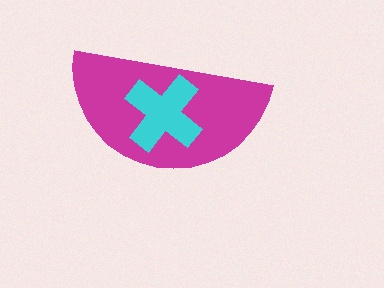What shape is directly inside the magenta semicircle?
The cyan cross.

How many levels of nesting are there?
2.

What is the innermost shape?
The cyan cross.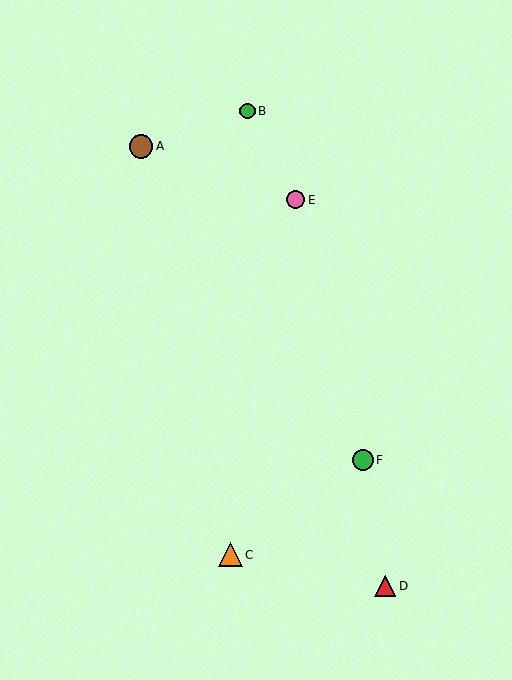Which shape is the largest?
The orange triangle (labeled C) is the largest.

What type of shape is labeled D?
Shape D is a red triangle.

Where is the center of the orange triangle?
The center of the orange triangle is at (230, 555).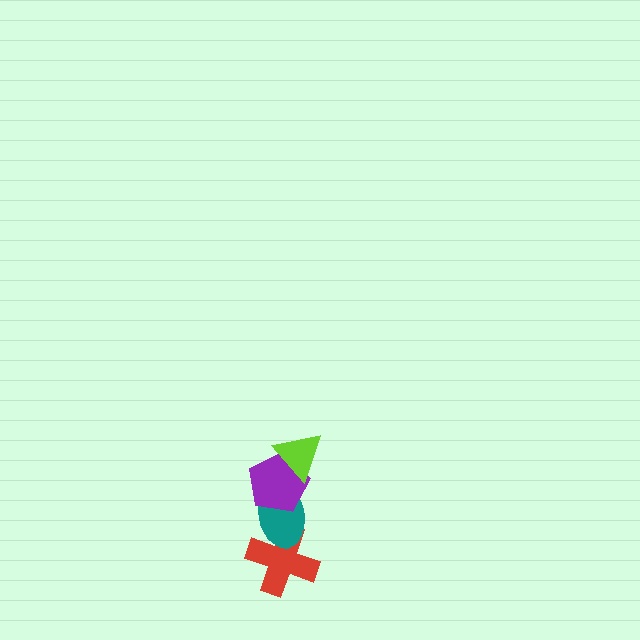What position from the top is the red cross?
The red cross is 4th from the top.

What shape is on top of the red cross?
The teal ellipse is on top of the red cross.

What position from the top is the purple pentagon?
The purple pentagon is 2nd from the top.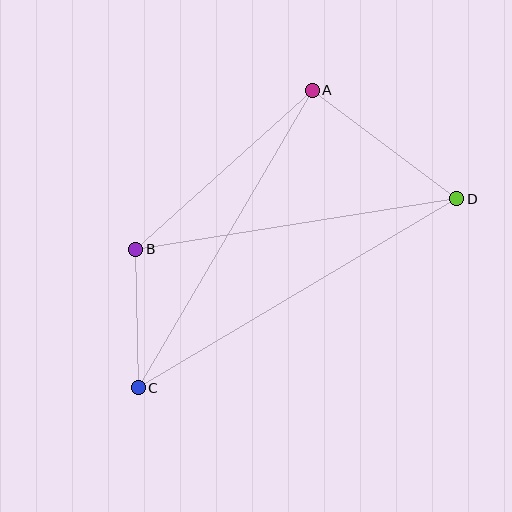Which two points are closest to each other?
Points B and C are closest to each other.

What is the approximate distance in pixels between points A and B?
The distance between A and B is approximately 238 pixels.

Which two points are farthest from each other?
Points C and D are farthest from each other.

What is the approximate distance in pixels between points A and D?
The distance between A and D is approximately 181 pixels.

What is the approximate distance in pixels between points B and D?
The distance between B and D is approximately 325 pixels.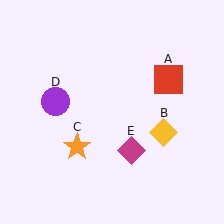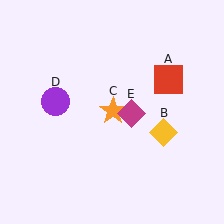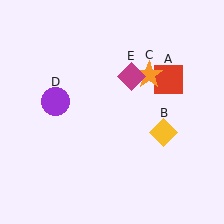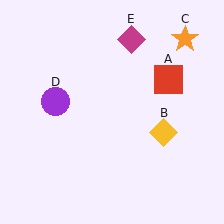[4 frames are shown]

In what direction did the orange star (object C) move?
The orange star (object C) moved up and to the right.